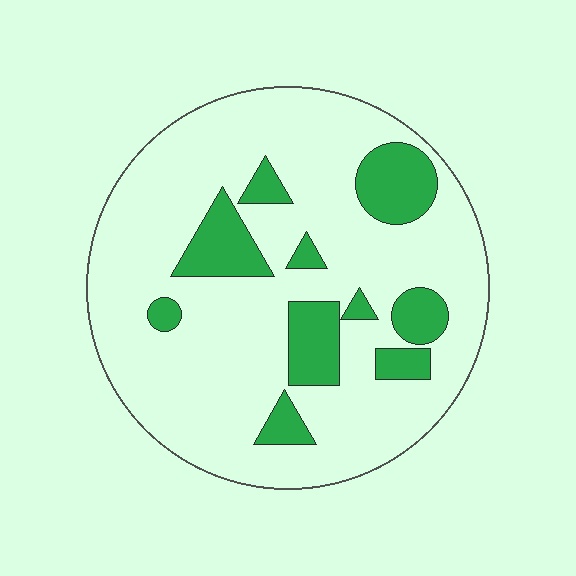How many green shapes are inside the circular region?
10.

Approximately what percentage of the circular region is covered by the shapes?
Approximately 20%.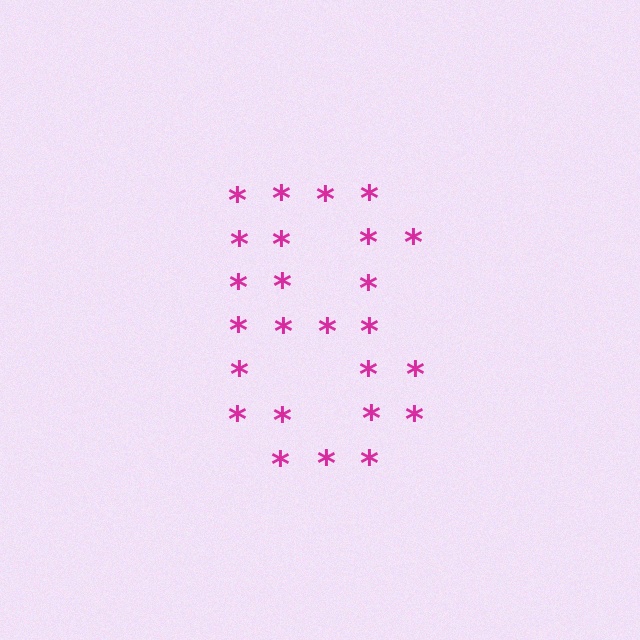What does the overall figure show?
The overall figure shows the digit 8.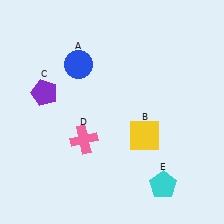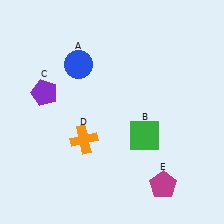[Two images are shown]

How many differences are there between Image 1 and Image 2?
There are 3 differences between the two images.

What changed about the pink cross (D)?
In Image 1, D is pink. In Image 2, it changed to orange.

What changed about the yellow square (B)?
In Image 1, B is yellow. In Image 2, it changed to green.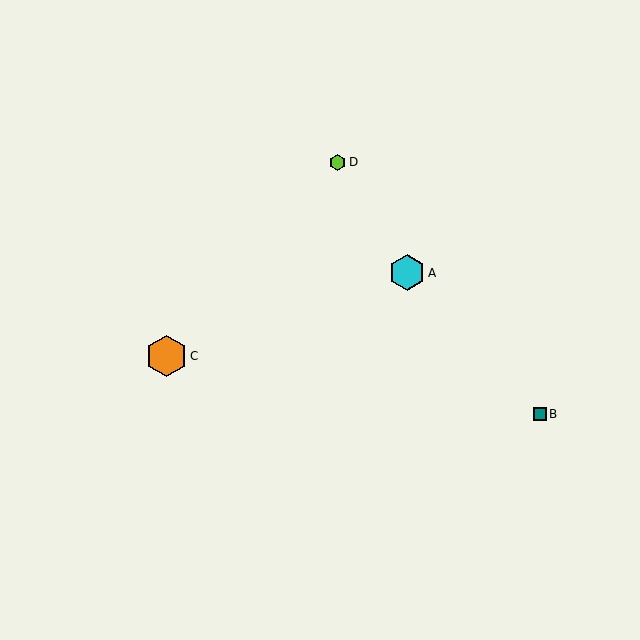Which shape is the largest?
The orange hexagon (labeled C) is the largest.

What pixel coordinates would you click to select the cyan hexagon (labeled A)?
Click at (407, 273) to select the cyan hexagon A.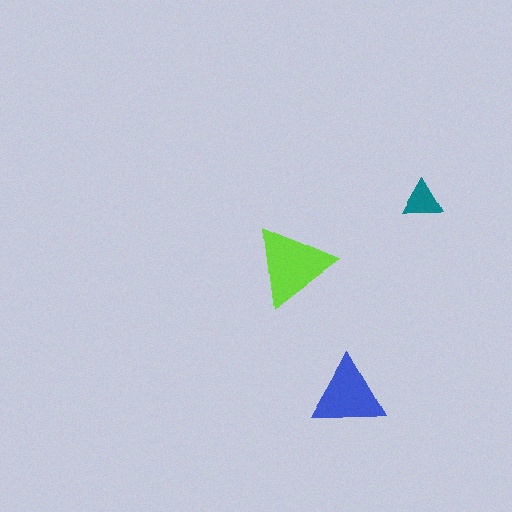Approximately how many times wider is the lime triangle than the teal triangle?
About 2 times wider.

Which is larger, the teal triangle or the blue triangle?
The blue one.